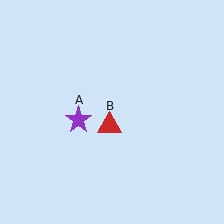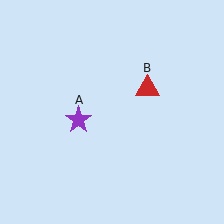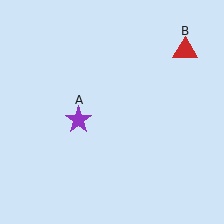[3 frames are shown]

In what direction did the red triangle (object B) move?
The red triangle (object B) moved up and to the right.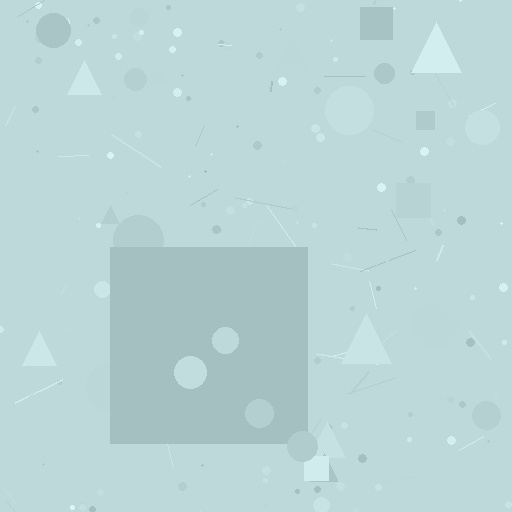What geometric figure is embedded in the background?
A square is embedded in the background.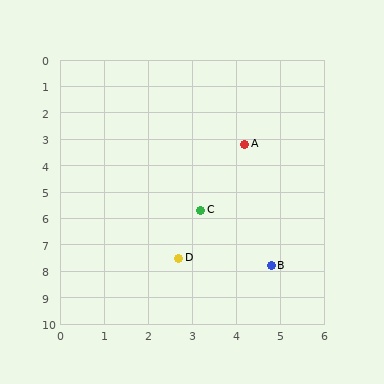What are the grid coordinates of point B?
Point B is at approximately (4.8, 7.8).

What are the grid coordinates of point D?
Point D is at approximately (2.7, 7.5).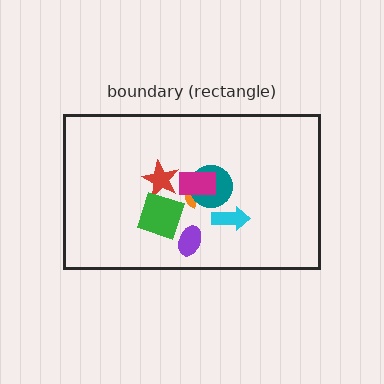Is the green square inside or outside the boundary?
Inside.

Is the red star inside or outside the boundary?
Inside.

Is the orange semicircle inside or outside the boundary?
Inside.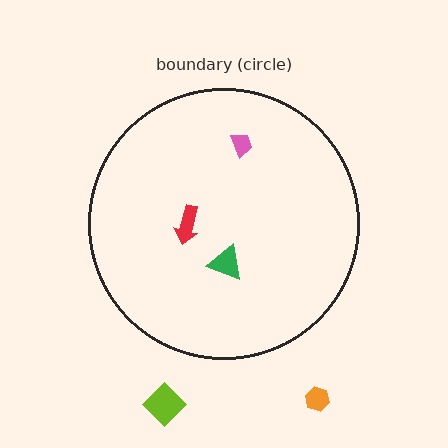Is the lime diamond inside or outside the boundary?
Outside.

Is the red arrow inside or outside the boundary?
Inside.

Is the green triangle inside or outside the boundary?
Inside.